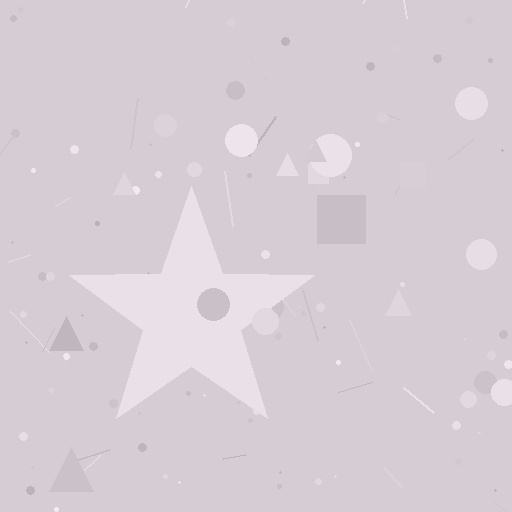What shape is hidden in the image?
A star is hidden in the image.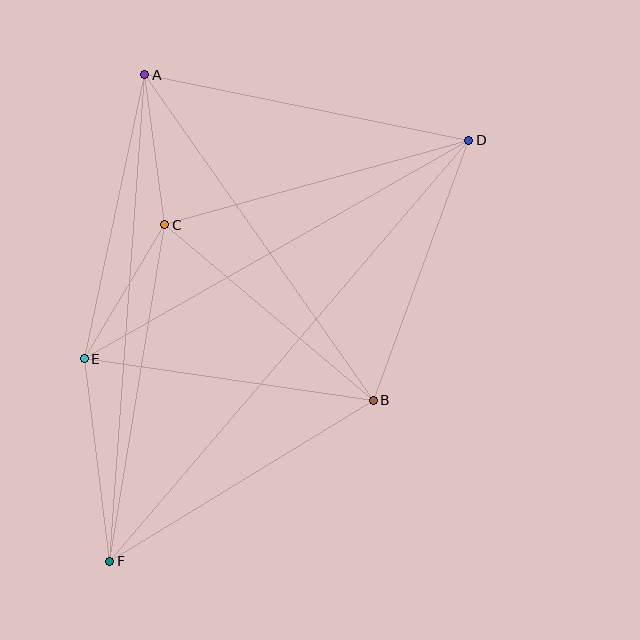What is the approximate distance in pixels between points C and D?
The distance between C and D is approximately 316 pixels.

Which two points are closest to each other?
Points A and C are closest to each other.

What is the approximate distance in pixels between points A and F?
The distance between A and F is approximately 488 pixels.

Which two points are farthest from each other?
Points D and F are farthest from each other.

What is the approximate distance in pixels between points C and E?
The distance between C and E is approximately 156 pixels.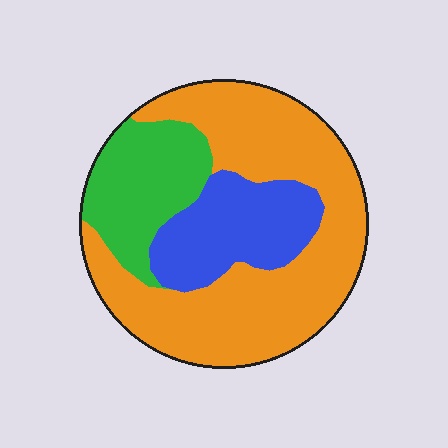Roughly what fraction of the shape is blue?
Blue takes up less than a quarter of the shape.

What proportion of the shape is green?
Green covers around 20% of the shape.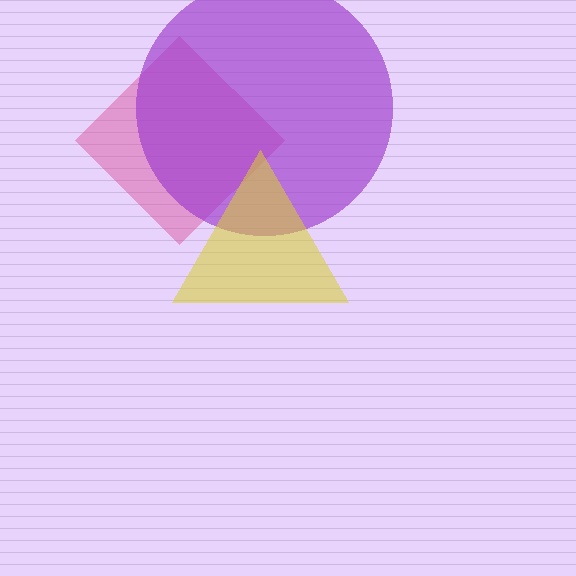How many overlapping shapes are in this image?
There are 3 overlapping shapes in the image.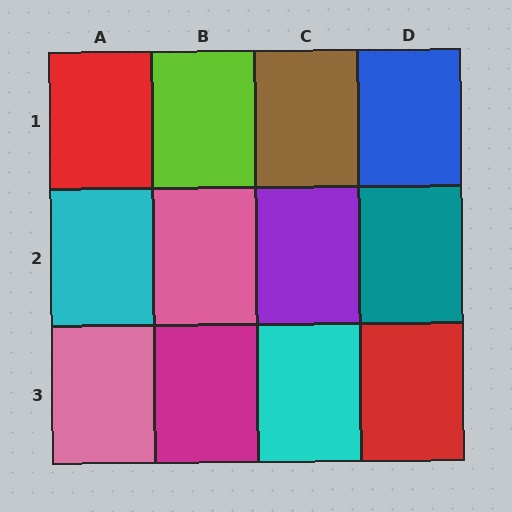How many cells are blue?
1 cell is blue.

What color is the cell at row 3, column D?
Red.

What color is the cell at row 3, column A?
Pink.